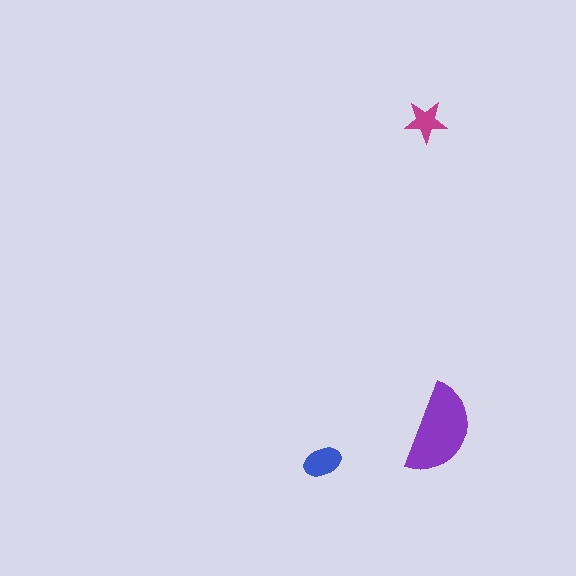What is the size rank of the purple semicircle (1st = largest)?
1st.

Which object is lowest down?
The blue ellipse is bottommost.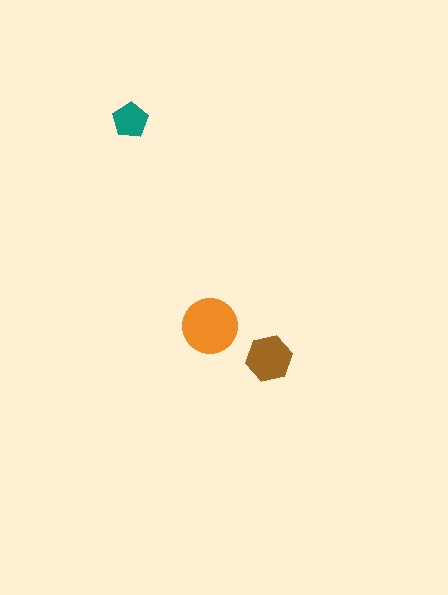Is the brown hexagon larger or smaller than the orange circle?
Smaller.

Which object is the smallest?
The teal pentagon.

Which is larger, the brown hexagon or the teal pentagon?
The brown hexagon.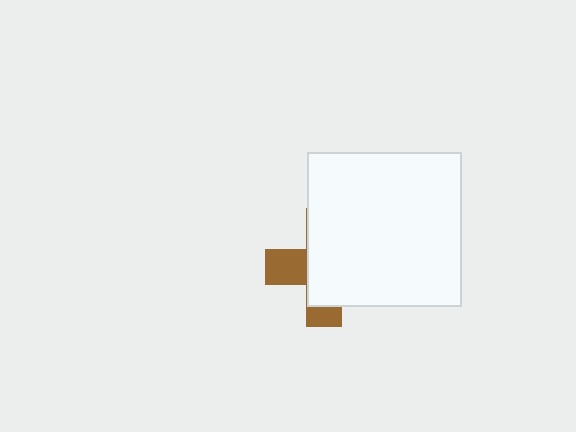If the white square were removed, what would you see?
You would see the complete brown cross.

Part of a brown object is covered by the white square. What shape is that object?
It is a cross.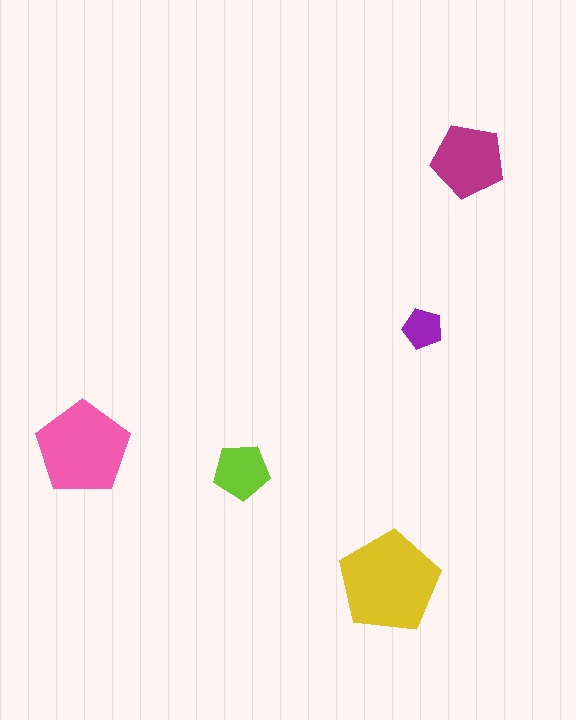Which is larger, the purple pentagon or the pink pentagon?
The pink one.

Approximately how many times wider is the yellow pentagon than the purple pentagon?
About 2.5 times wider.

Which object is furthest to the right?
The magenta pentagon is rightmost.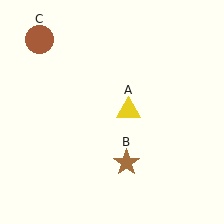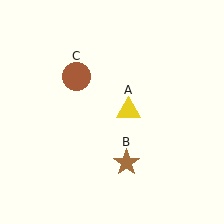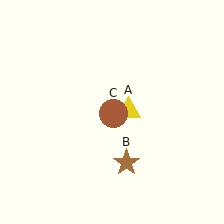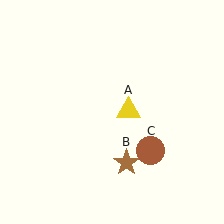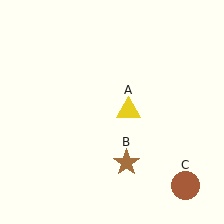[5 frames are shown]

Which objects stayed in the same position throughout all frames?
Yellow triangle (object A) and brown star (object B) remained stationary.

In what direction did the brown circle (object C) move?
The brown circle (object C) moved down and to the right.